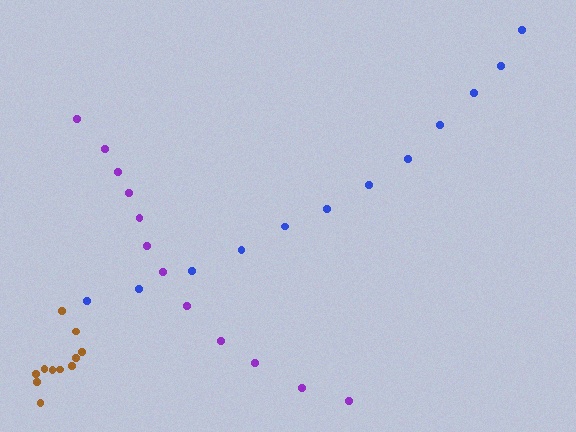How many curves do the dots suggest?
There are 3 distinct paths.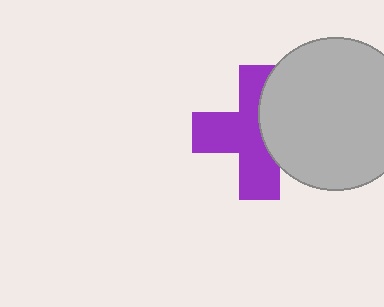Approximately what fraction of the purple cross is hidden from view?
Roughly 38% of the purple cross is hidden behind the light gray circle.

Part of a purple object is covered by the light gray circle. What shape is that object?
It is a cross.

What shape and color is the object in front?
The object in front is a light gray circle.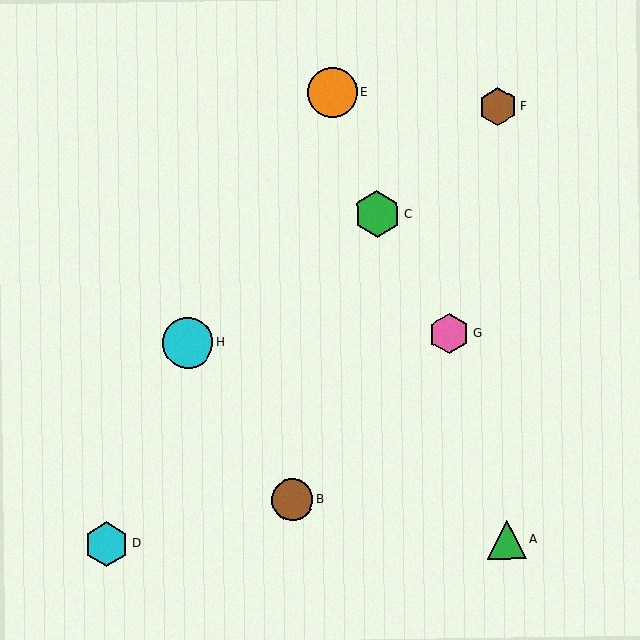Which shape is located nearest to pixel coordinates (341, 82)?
The orange circle (labeled E) at (333, 92) is nearest to that location.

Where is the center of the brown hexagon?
The center of the brown hexagon is at (498, 106).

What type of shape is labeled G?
Shape G is a pink hexagon.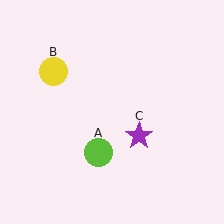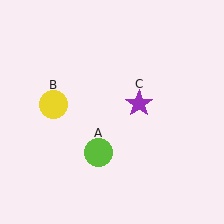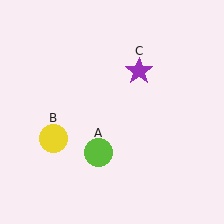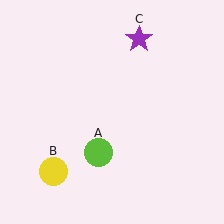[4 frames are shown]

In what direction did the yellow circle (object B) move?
The yellow circle (object B) moved down.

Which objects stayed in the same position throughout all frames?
Lime circle (object A) remained stationary.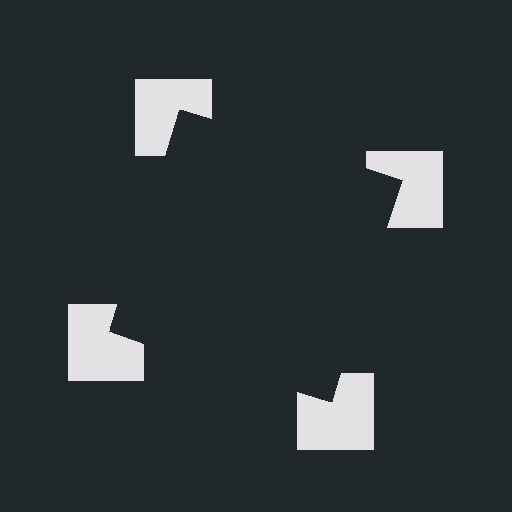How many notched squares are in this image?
There are 4 — one at each vertex of the illusory square.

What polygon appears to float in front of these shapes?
An illusory square — its edges are inferred from the aligned wedge cuts in the notched squares, not physically drawn.